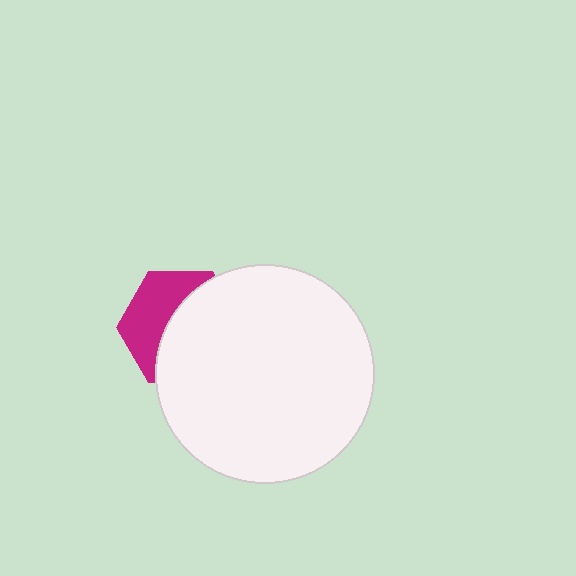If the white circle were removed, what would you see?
You would see the complete magenta hexagon.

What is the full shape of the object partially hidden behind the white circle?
The partially hidden object is a magenta hexagon.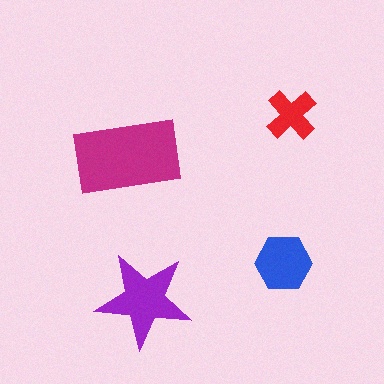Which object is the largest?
The magenta rectangle.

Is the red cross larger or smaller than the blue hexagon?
Smaller.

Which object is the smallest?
The red cross.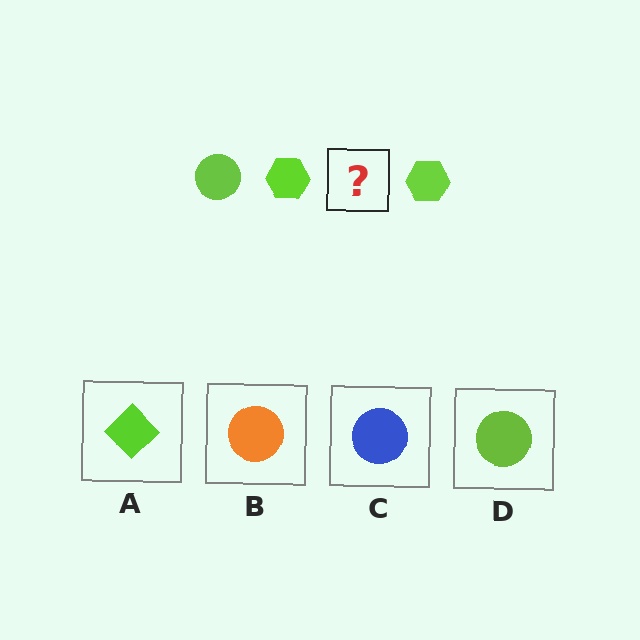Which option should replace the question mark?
Option D.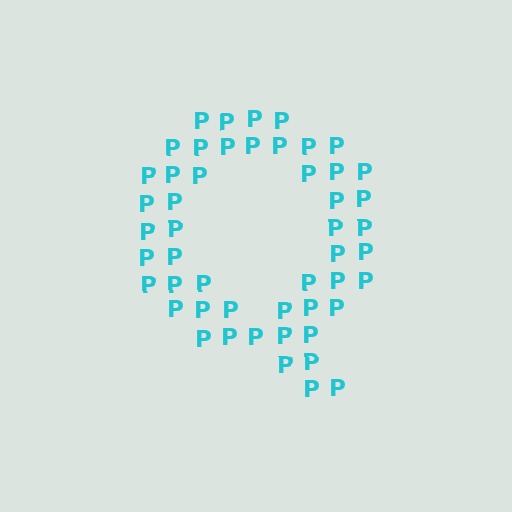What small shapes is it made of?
It is made of small letter P's.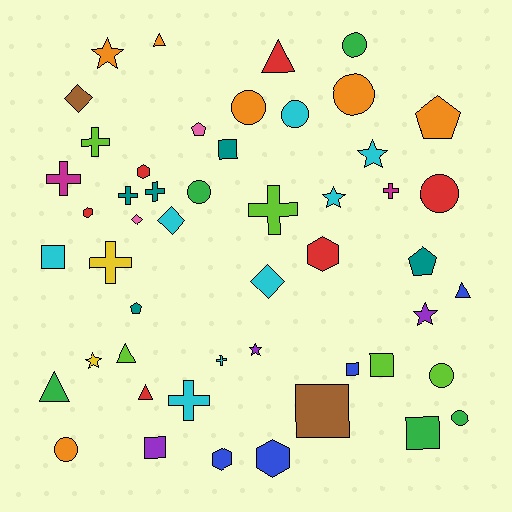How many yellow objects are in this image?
There are 2 yellow objects.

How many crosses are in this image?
There are 9 crosses.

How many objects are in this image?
There are 50 objects.